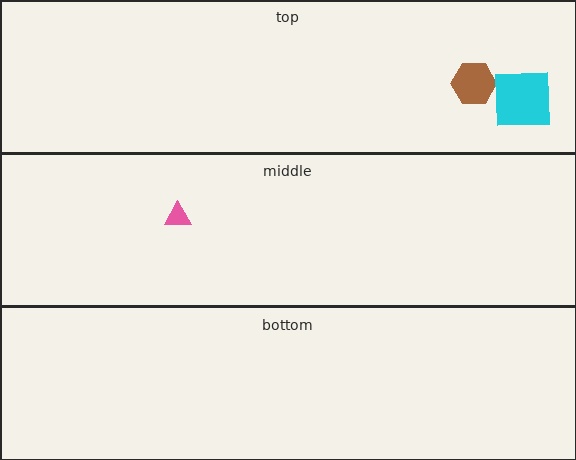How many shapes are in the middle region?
1.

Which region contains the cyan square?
The top region.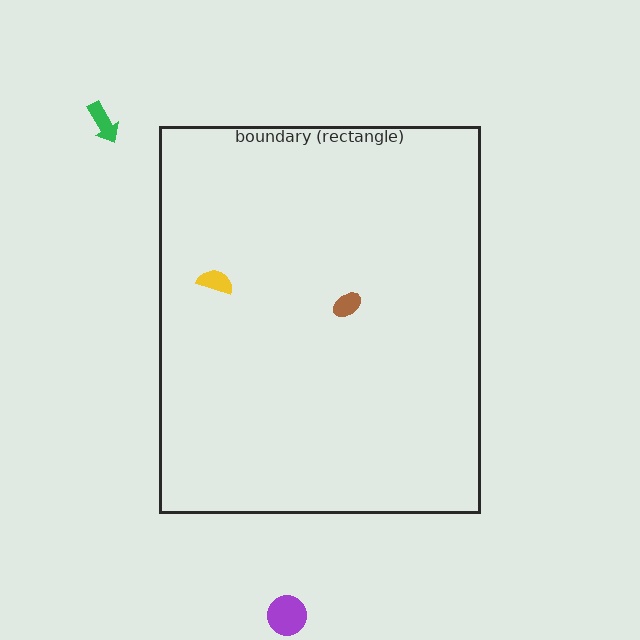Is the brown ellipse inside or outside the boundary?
Inside.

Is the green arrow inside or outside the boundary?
Outside.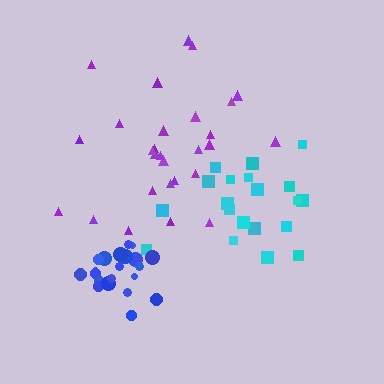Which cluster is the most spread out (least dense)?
Purple.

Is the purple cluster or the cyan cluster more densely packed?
Cyan.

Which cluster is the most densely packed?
Blue.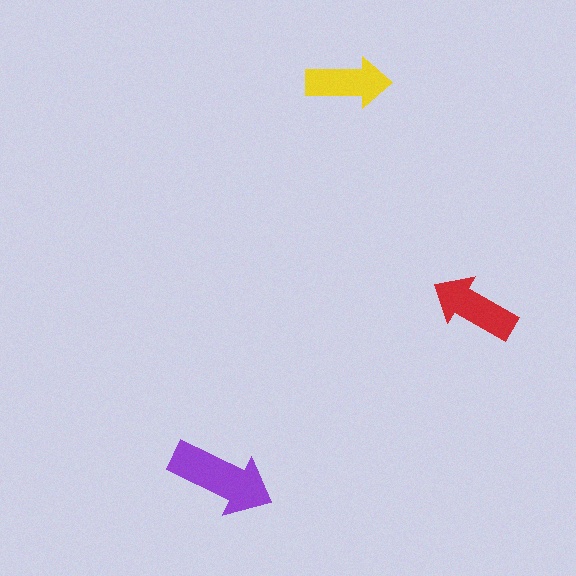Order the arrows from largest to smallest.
the purple one, the red one, the yellow one.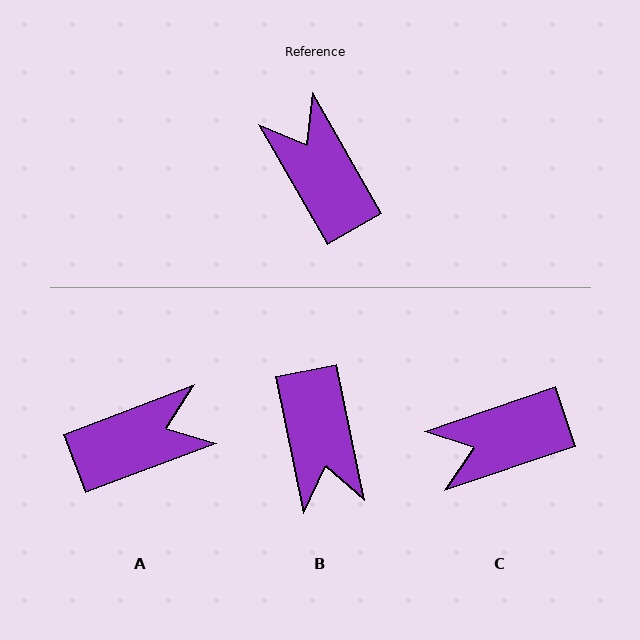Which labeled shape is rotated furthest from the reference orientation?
B, about 162 degrees away.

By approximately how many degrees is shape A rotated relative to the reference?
Approximately 99 degrees clockwise.